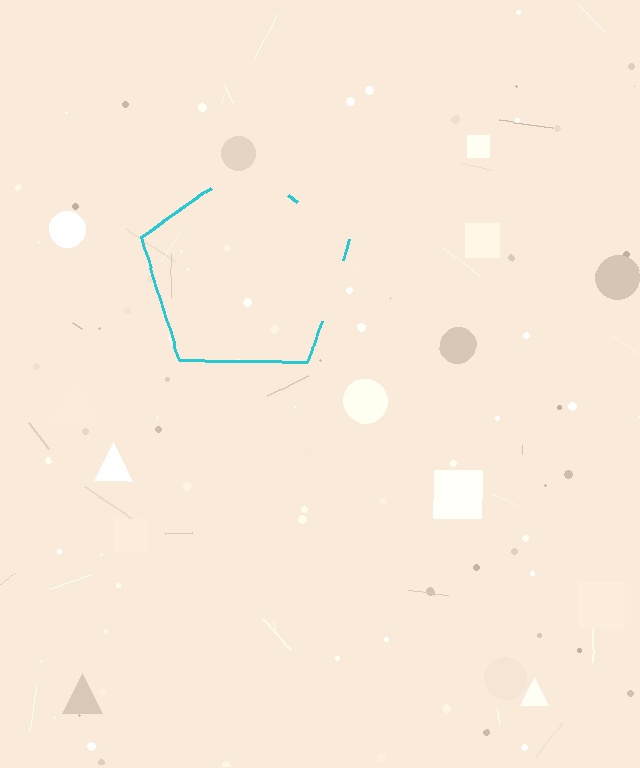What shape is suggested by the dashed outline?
The dashed outline suggests a pentagon.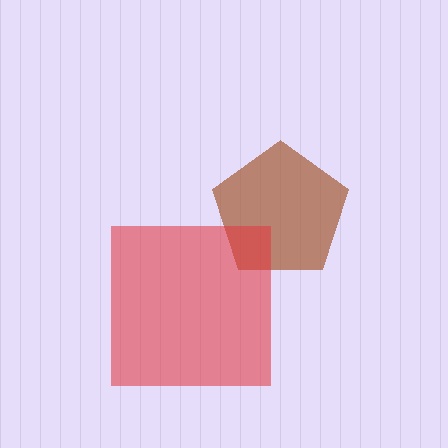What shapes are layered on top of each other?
The layered shapes are: a brown pentagon, a red square.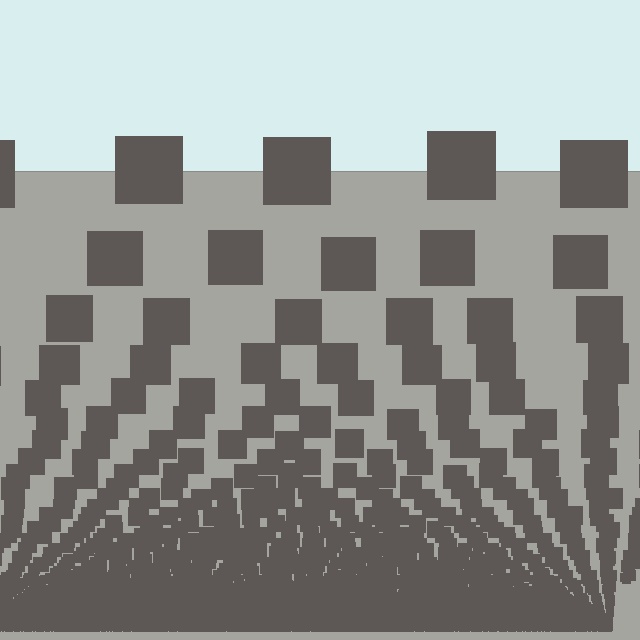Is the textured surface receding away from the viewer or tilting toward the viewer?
The surface appears to tilt toward the viewer. Texture elements get larger and sparser toward the top.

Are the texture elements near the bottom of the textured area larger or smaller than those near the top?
Smaller. The gradient is inverted — elements near the bottom are smaller and denser.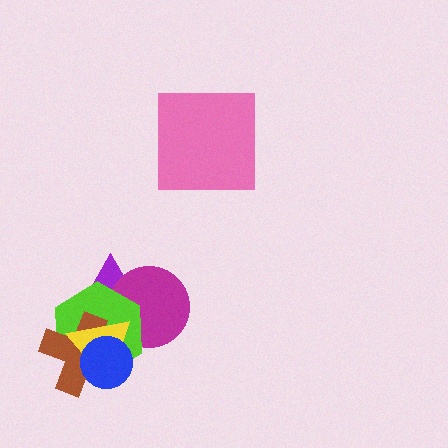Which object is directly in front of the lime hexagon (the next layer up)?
The brown cross is directly in front of the lime hexagon.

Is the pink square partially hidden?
No, no other shape covers it.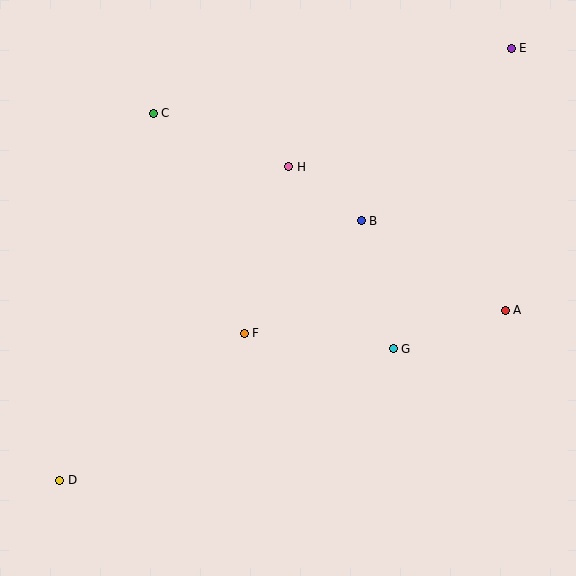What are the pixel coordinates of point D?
Point D is at (60, 480).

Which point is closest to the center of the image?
Point F at (244, 333) is closest to the center.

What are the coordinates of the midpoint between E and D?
The midpoint between E and D is at (285, 264).